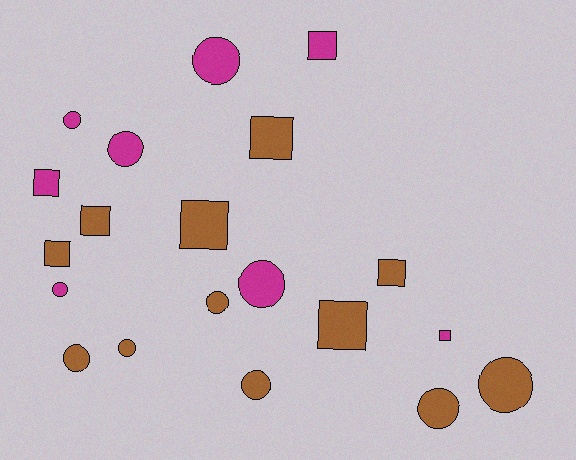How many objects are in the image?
There are 20 objects.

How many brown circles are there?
There are 6 brown circles.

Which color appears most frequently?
Brown, with 12 objects.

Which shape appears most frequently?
Circle, with 11 objects.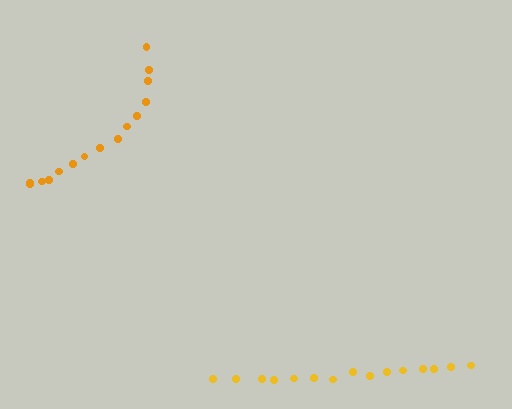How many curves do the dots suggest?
There are 2 distinct paths.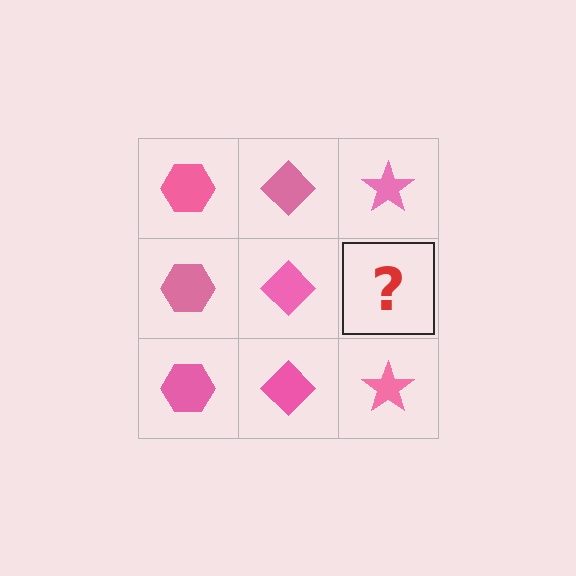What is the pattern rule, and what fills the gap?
The rule is that each column has a consistent shape. The gap should be filled with a pink star.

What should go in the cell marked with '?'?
The missing cell should contain a pink star.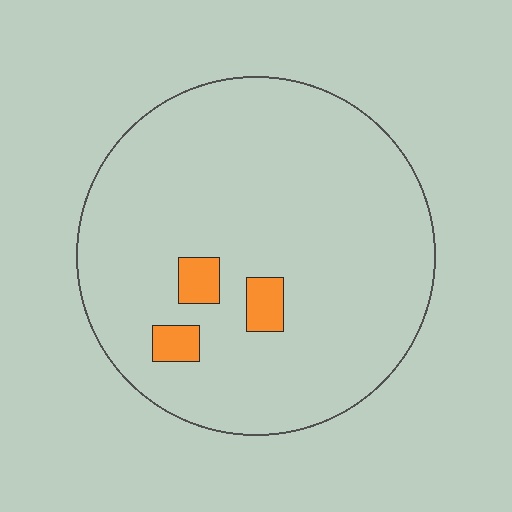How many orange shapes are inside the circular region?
3.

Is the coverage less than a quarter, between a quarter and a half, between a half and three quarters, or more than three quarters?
Less than a quarter.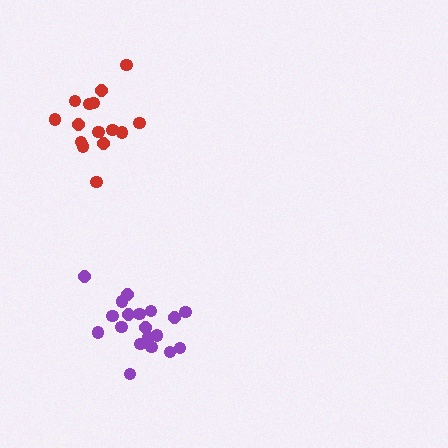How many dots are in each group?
Group 1: 19 dots, Group 2: 15 dots (34 total).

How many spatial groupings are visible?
There are 2 spatial groupings.